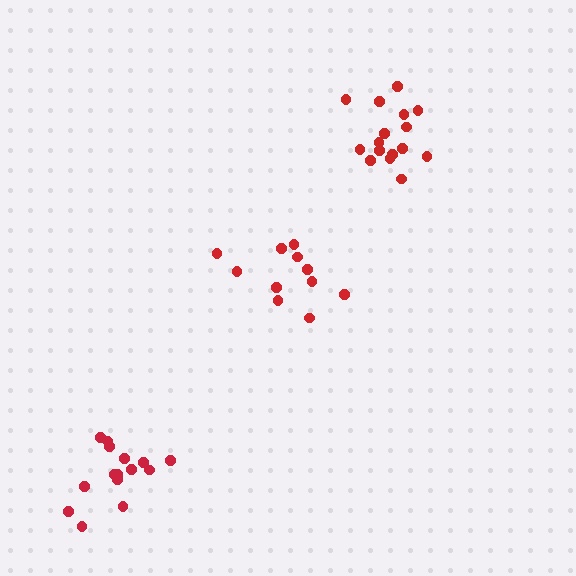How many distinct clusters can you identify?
There are 3 distinct clusters.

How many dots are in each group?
Group 1: 11 dots, Group 2: 15 dots, Group 3: 16 dots (42 total).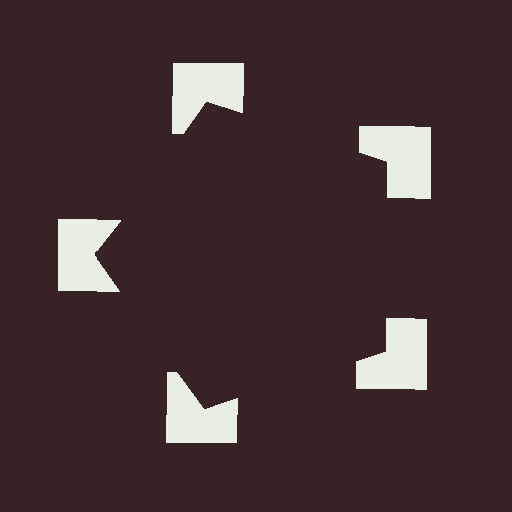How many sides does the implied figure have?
5 sides.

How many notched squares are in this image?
There are 5 — one at each vertex of the illusory pentagon.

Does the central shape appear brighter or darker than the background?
It typically appears slightly darker than the background, even though no actual brightness change is drawn.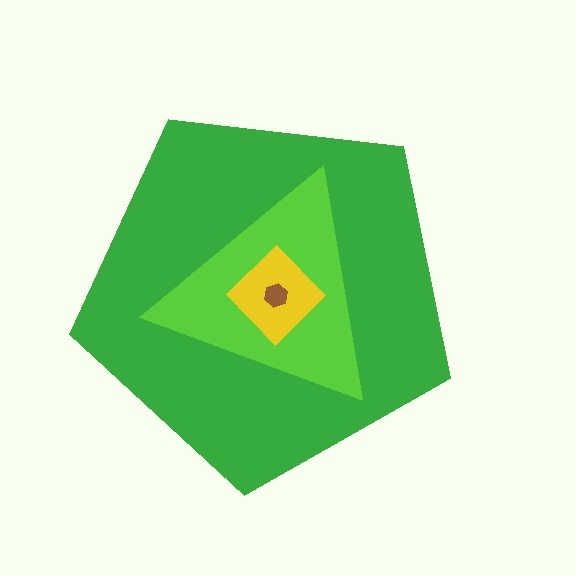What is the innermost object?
The brown hexagon.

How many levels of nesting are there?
4.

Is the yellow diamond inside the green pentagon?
Yes.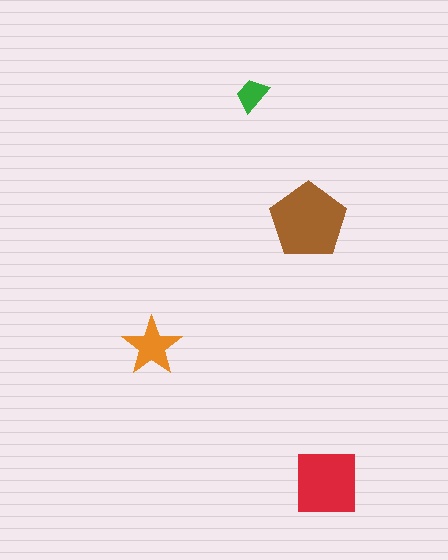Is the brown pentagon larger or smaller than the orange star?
Larger.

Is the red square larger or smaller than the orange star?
Larger.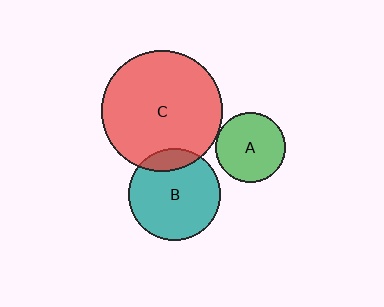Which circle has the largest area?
Circle C (red).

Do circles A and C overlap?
Yes.